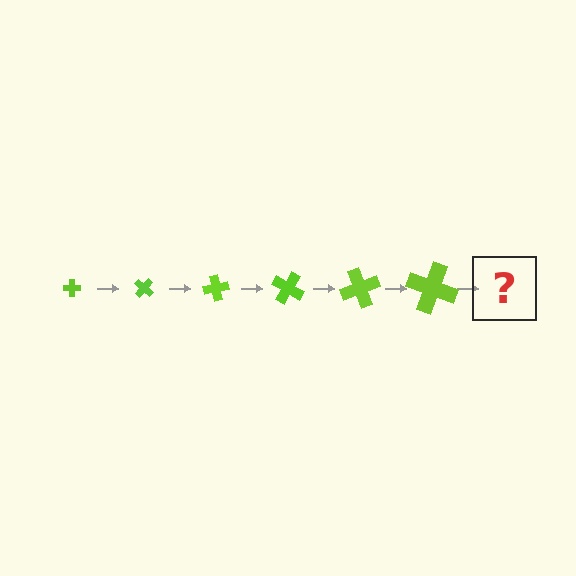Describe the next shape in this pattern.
It should be a cross, larger than the previous one and rotated 240 degrees from the start.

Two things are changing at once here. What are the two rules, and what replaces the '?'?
The two rules are that the cross grows larger each step and it rotates 40 degrees each step. The '?' should be a cross, larger than the previous one and rotated 240 degrees from the start.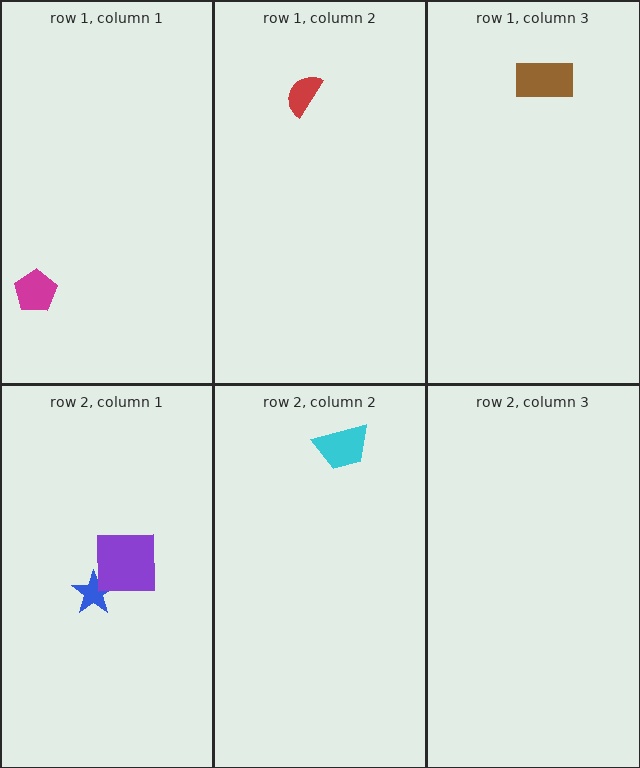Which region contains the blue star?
The row 2, column 1 region.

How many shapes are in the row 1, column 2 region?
1.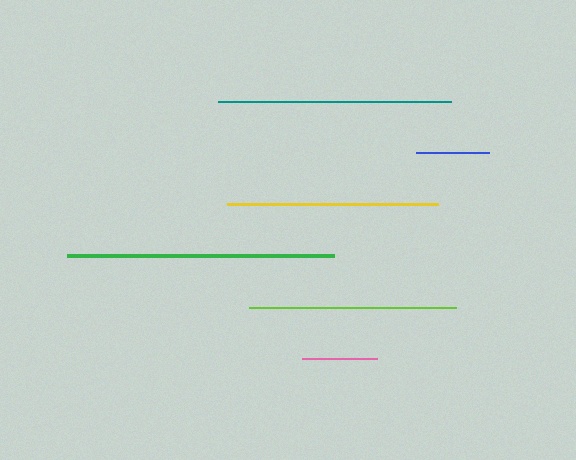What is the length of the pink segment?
The pink segment is approximately 75 pixels long.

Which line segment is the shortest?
The blue line is the shortest at approximately 73 pixels.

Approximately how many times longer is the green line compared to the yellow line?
The green line is approximately 1.3 times the length of the yellow line.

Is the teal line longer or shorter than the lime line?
The teal line is longer than the lime line.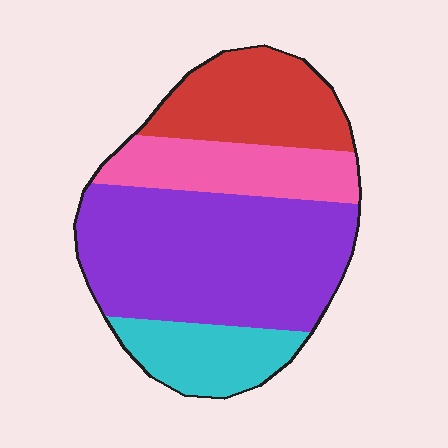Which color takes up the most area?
Purple, at roughly 45%.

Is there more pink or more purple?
Purple.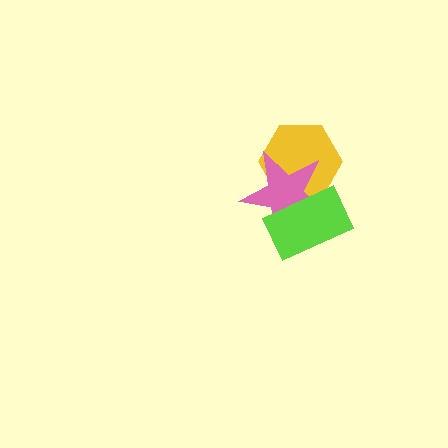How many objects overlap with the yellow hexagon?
2 objects overlap with the yellow hexagon.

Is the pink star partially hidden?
Yes, it is partially covered by another shape.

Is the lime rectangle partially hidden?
No, no other shape covers it.